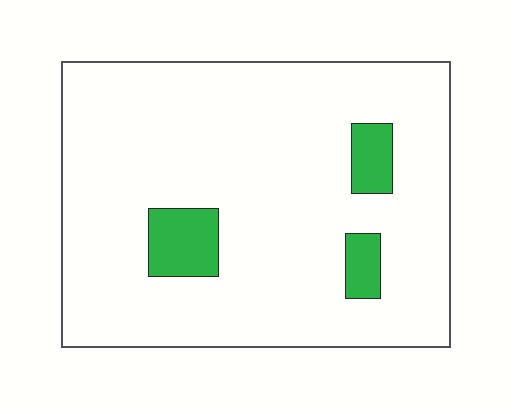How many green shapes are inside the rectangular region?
3.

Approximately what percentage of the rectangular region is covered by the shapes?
Approximately 10%.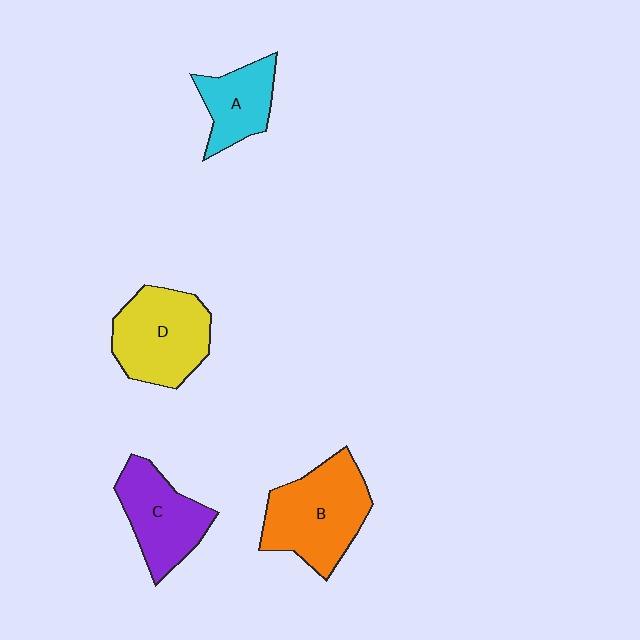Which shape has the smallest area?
Shape A (cyan).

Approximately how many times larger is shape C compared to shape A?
Approximately 1.3 times.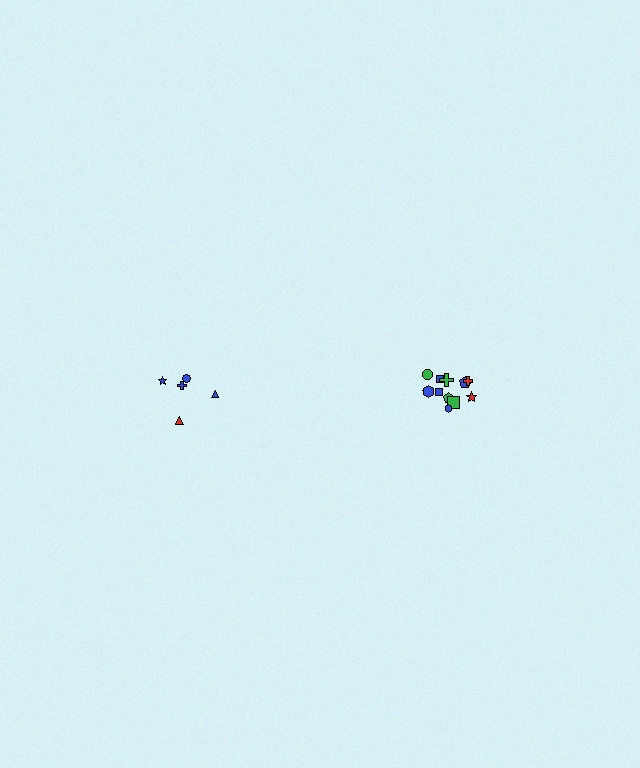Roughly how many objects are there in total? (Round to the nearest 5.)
Roughly 15 objects in total.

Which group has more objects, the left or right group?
The right group.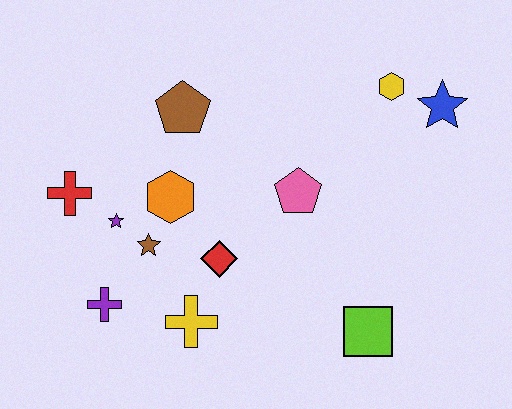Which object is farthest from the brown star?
The blue star is farthest from the brown star.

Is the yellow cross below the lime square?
No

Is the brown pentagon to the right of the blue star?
No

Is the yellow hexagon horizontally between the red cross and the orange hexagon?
No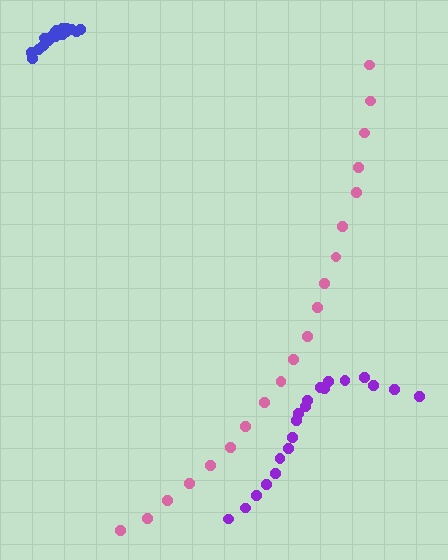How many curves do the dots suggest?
There are 3 distinct paths.